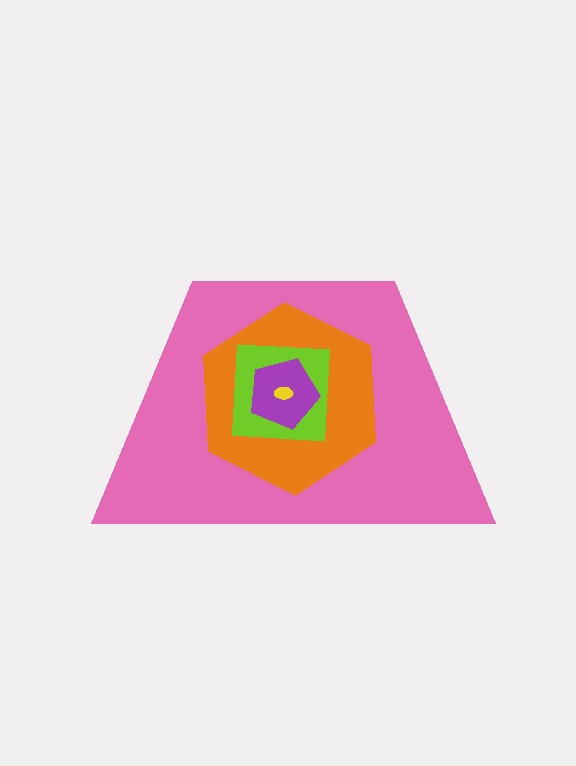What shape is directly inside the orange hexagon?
The lime square.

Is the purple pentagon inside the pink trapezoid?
Yes.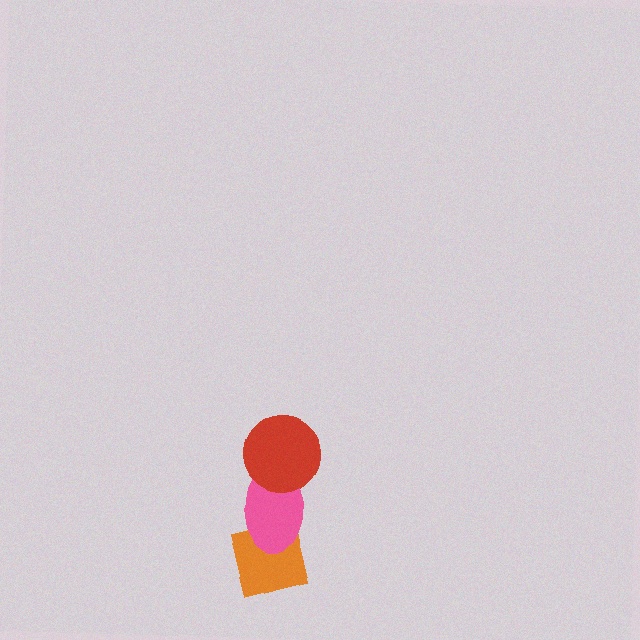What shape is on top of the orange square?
The pink ellipse is on top of the orange square.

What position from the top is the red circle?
The red circle is 1st from the top.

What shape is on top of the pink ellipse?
The red circle is on top of the pink ellipse.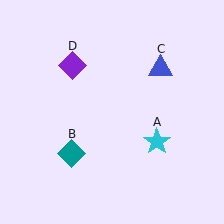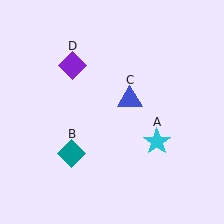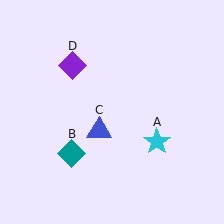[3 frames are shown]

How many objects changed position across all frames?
1 object changed position: blue triangle (object C).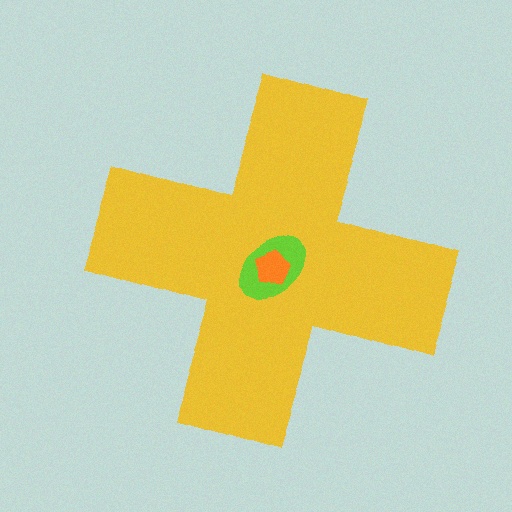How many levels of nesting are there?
3.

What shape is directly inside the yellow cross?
The lime ellipse.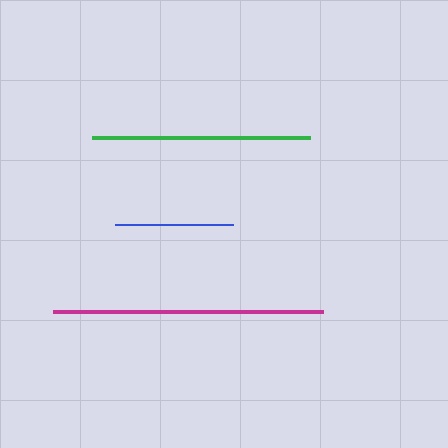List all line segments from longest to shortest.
From longest to shortest: magenta, green, blue.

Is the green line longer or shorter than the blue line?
The green line is longer than the blue line.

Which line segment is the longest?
The magenta line is the longest at approximately 270 pixels.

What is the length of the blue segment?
The blue segment is approximately 118 pixels long.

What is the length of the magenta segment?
The magenta segment is approximately 270 pixels long.